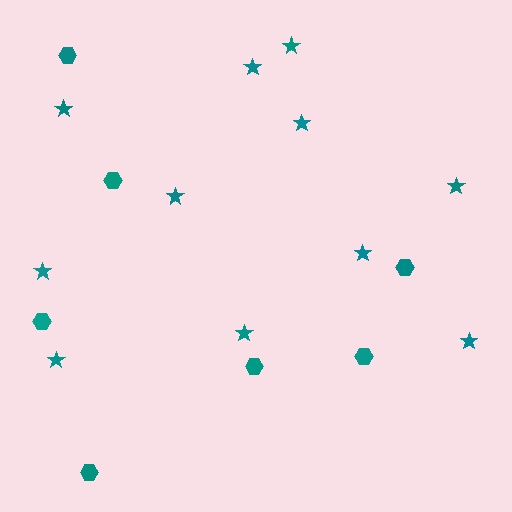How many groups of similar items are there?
There are 2 groups: one group of stars (11) and one group of hexagons (7).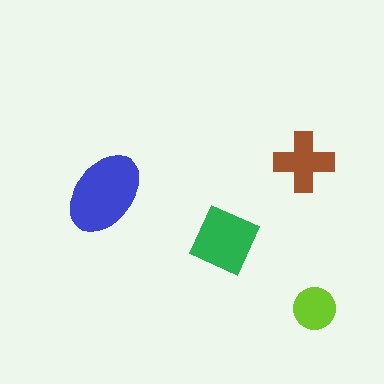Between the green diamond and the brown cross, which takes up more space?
The green diamond.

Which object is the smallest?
The lime circle.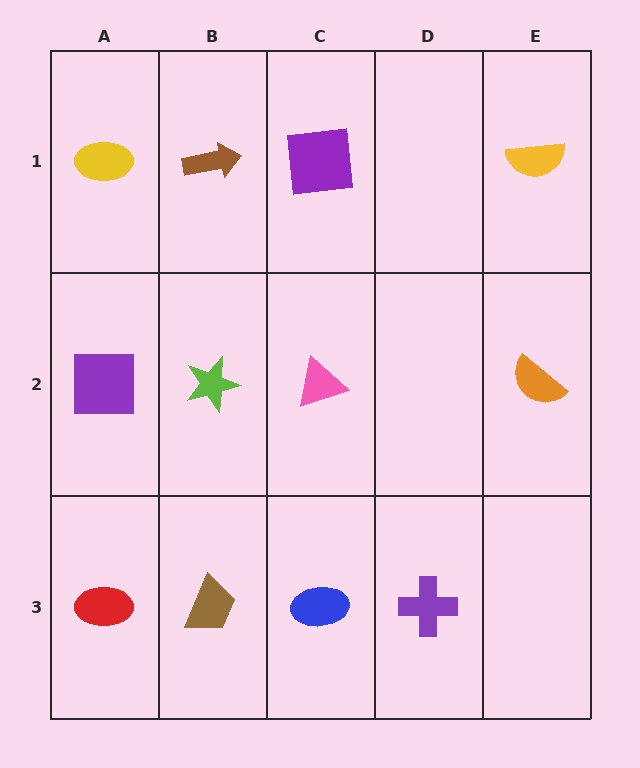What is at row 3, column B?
A brown trapezoid.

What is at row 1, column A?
A yellow ellipse.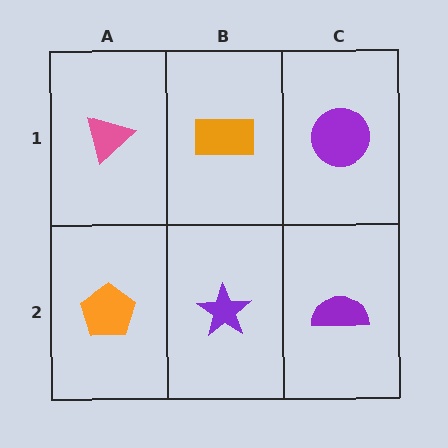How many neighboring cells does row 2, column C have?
2.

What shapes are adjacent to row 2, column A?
A pink triangle (row 1, column A), a purple star (row 2, column B).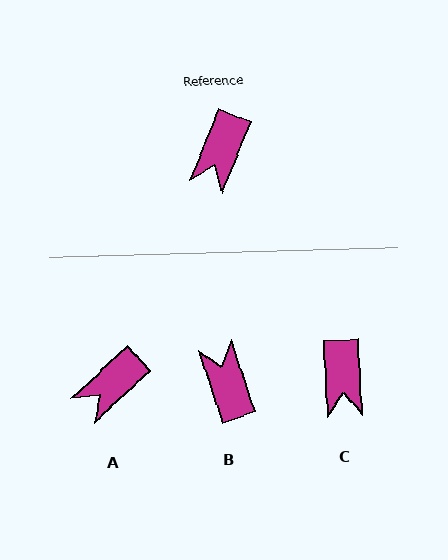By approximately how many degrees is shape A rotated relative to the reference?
Approximately 25 degrees clockwise.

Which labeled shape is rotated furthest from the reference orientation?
B, about 140 degrees away.